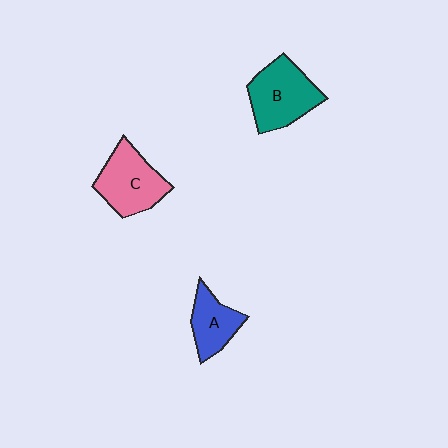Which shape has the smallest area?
Shape A (blue).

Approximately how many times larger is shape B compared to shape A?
Approximately 1.5 times.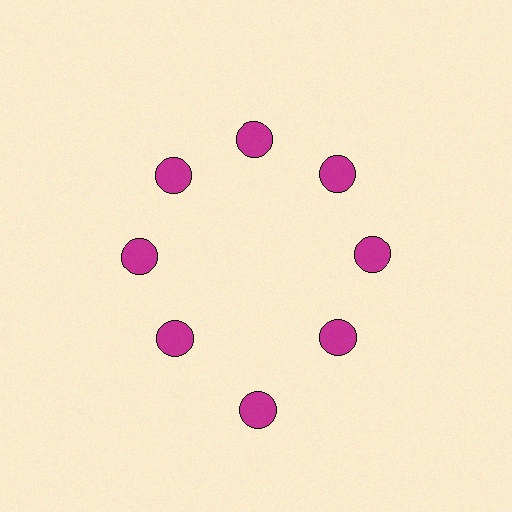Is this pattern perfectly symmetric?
No. The 8 magenta circles are arranged in a ring, but one element near the 6 o'clock position is pushed outward from the center, breaking the 8-fold rotational symmetry.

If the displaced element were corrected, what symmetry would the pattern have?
It would have 8-fold rotational symmetry — the pattern would map onto itself every 45 degrees.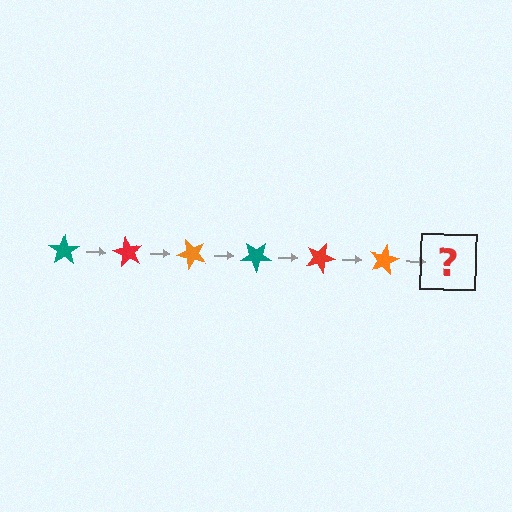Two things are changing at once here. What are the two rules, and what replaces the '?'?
The two rules are that it rotates 60 degrees each step and the color cycles through teal, red, and orange. The '?' should be a teal star, rotated 360 degrees from the start.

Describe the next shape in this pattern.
It should be a teal star, rotated 360 degrees from the start.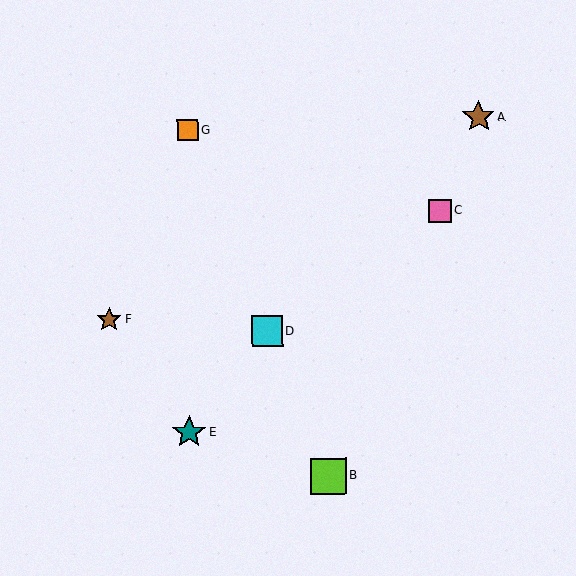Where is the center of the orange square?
The center of the orange square is at (187, 130).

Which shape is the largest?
The lime square (labeled B) is the largest.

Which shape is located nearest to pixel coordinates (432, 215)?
The pink square (labeled C) at (440, 211) is nearest to that location.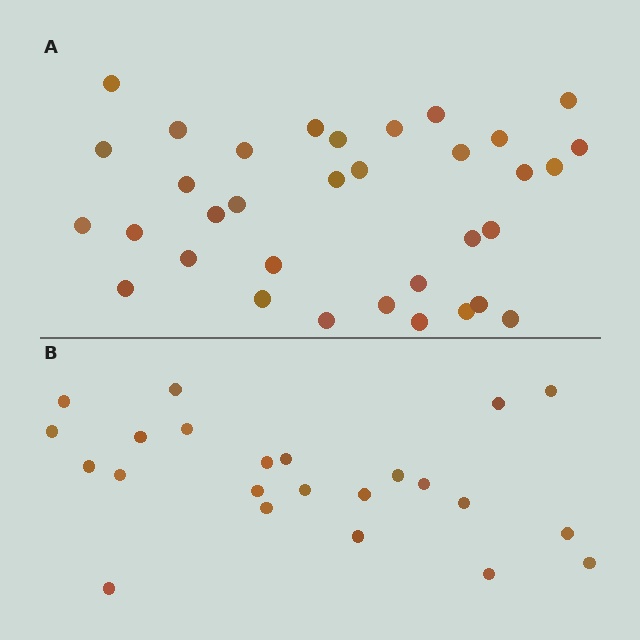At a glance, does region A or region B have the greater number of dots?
Region A (the top region) has more dots.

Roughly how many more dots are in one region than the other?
Region A has roughly 12 or so more dots than region B.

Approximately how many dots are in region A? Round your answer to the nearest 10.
About 30 dots. (The exact count is 34, which rounds to 30.)